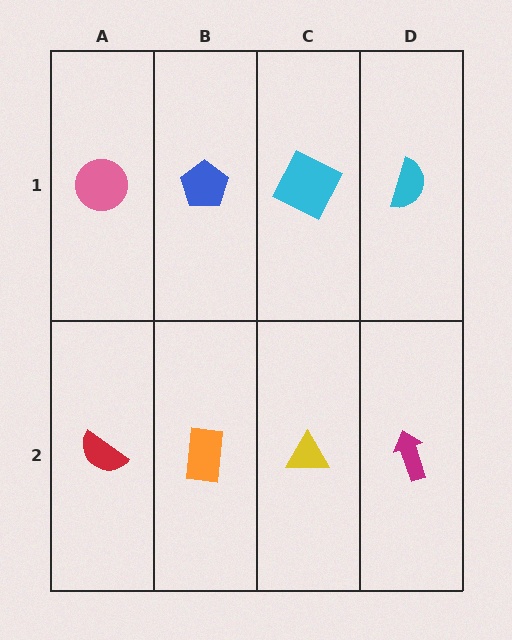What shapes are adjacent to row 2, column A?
A pink circle (row 1, column A), an orange rectangle (row 2, column B).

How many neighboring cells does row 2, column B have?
3.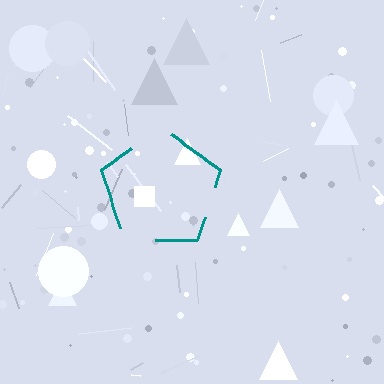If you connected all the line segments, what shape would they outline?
They would outline a pentagon.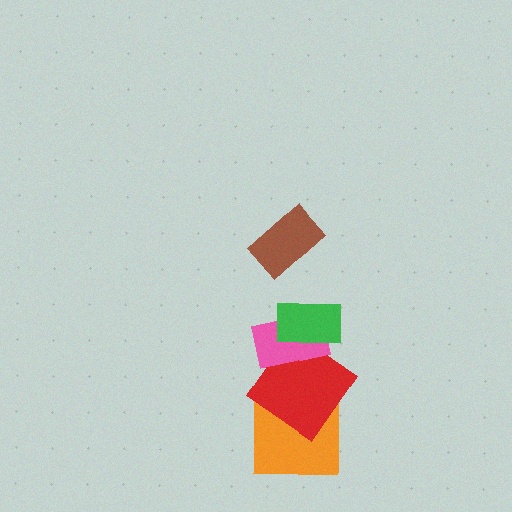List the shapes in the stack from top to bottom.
From top to bottom: the brown rectangle, the green rectangle, the pink rectangle, the red diamond, the orange square.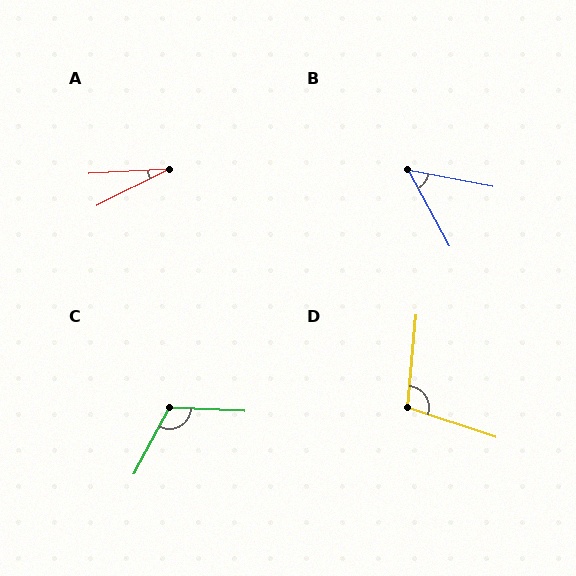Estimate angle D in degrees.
Approximately 104 degrees.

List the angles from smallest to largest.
A (24°), B (50°), D (104°), C (116°).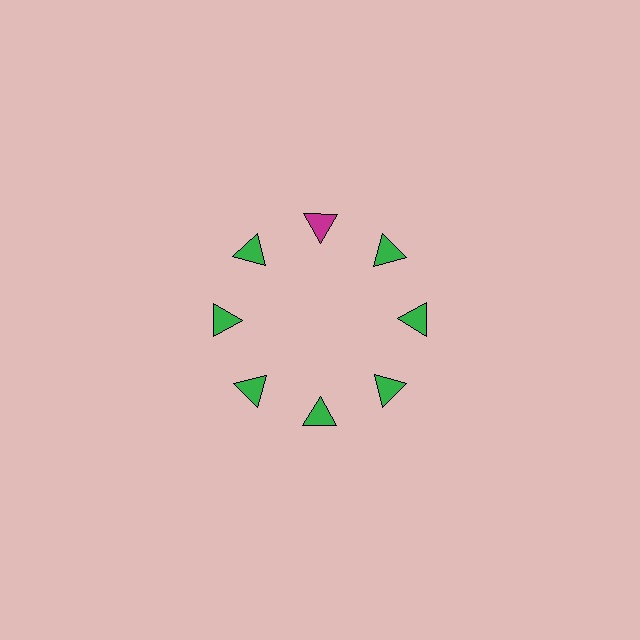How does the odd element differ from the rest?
It has a different color: magenta instead of green.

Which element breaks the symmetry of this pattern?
The magenta triangle at roughly the 12 o'clock position breaks the symmetry. All other shapes are green triangles.